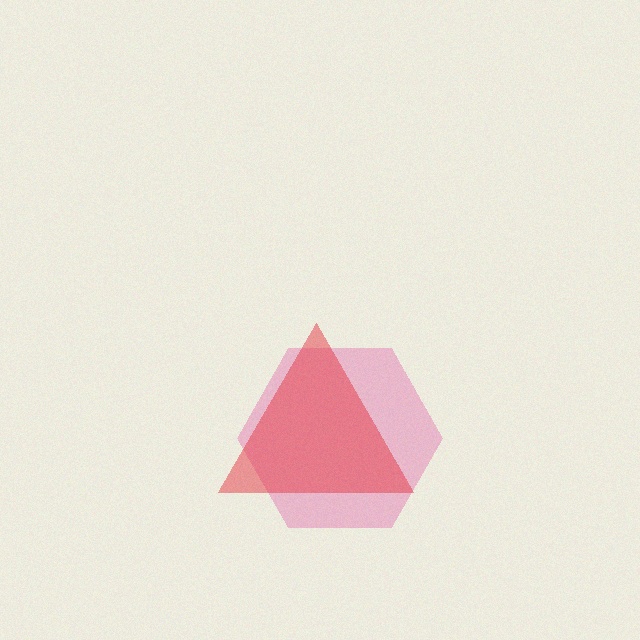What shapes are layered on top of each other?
The layered shapes are: a pink hexagon, a red triangle.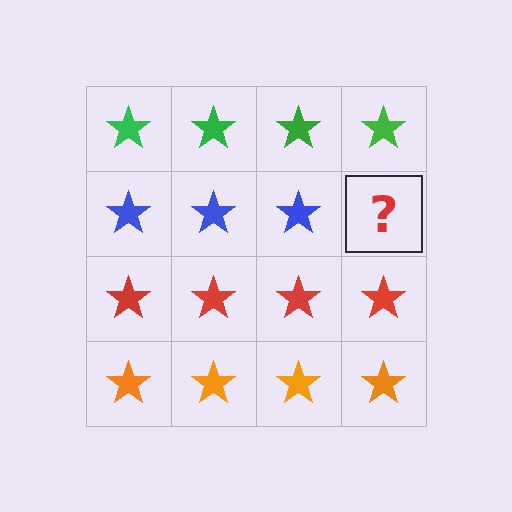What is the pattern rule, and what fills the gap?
The rule is that each row has a consistent color. The gap should be filled with a blue star.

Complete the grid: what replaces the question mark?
The question mark should be replaced with a blue star.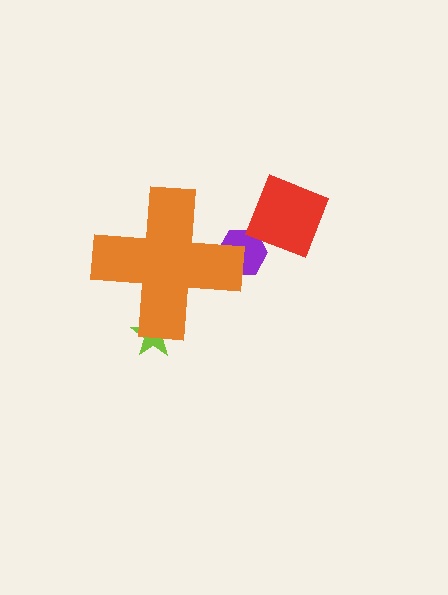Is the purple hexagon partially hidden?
Yes, the purple hexagon is partially hidden behind the orange cross.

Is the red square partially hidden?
No, the red square is fully visible.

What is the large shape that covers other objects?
An orange cross.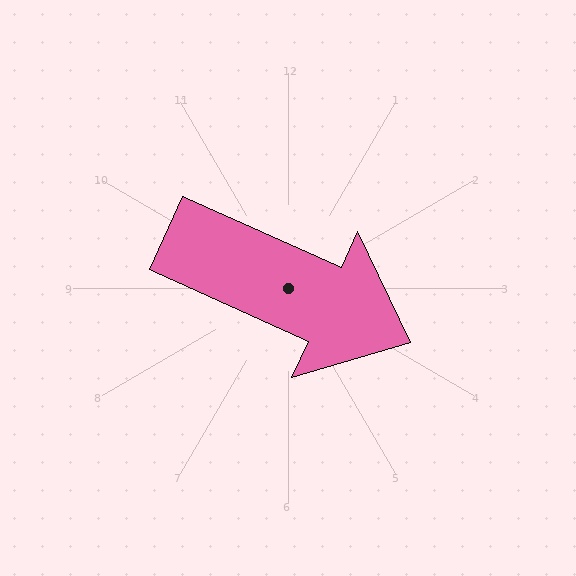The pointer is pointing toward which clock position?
Roughly 4 o'clock.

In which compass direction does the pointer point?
Southeast.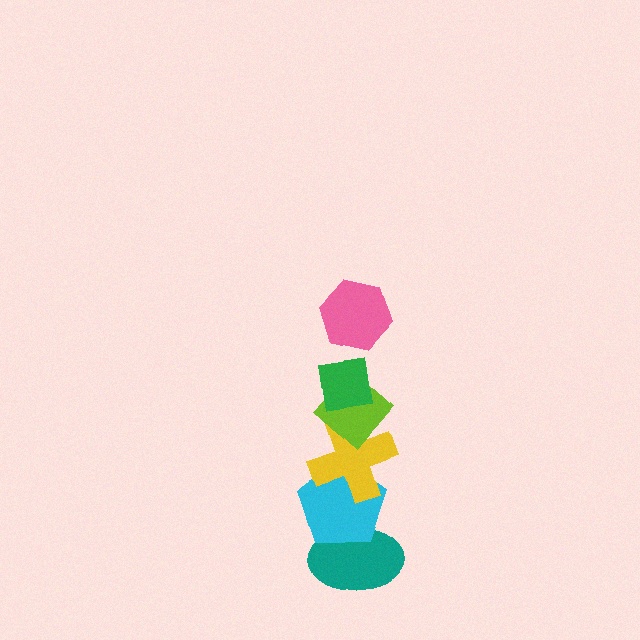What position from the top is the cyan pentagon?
The cyan pentagon is 5th from the top.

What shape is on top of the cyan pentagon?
The yellow cross is on top of the cyan pentagon.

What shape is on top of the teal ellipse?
The cyan pentagon is on top of the teal ellipse.